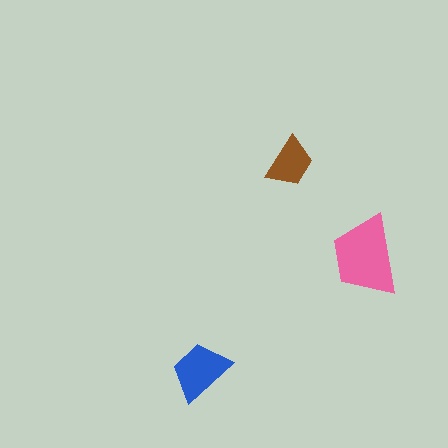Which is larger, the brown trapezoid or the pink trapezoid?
The pink one.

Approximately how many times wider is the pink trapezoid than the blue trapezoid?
About 1.5 times wider.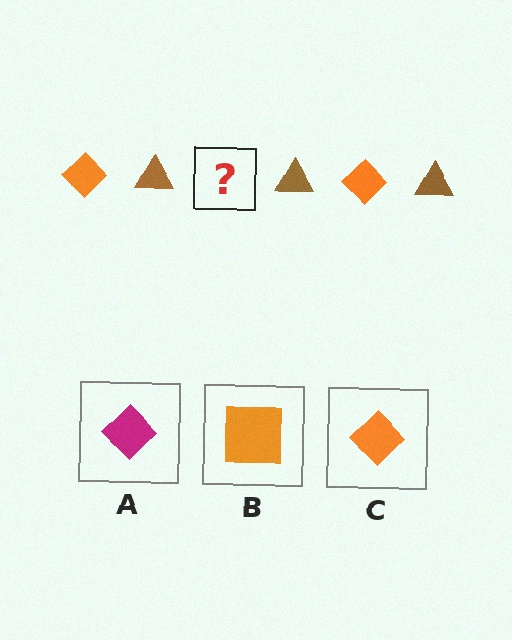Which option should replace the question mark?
Option C.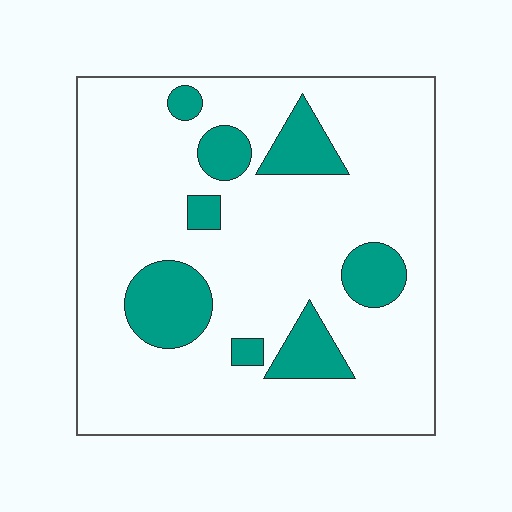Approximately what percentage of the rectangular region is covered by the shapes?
Approximately 20%.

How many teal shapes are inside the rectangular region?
8.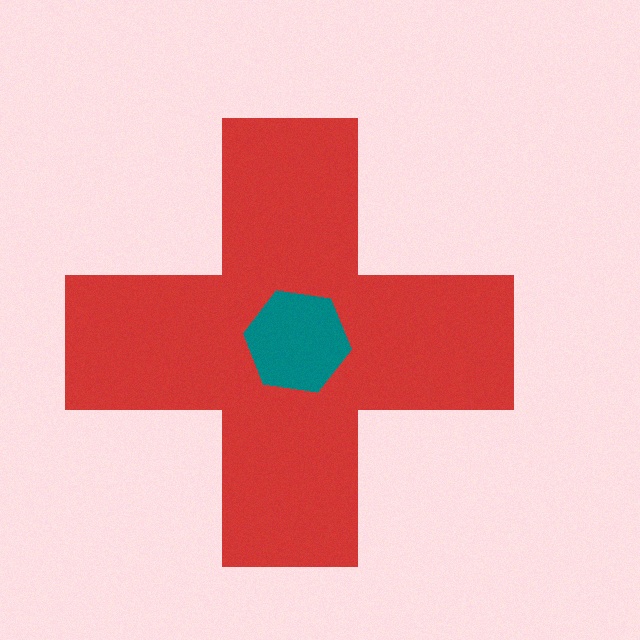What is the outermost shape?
The red cross.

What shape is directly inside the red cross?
The teal hexagon.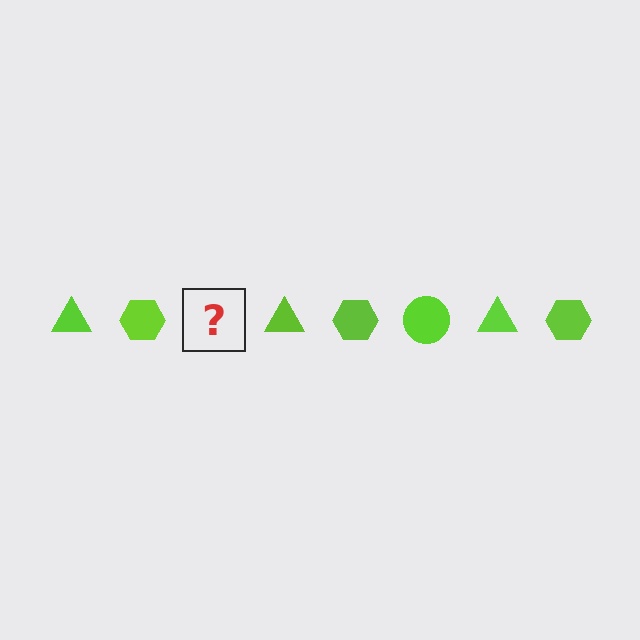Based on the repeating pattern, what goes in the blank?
The blank should be a lime circle.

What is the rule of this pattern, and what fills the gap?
The rule is that the pattern cycles through triangle, hexagon, circle shapes in lime. The gap should be filled with a lime circle.